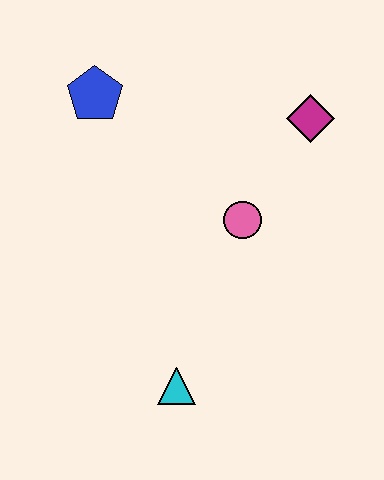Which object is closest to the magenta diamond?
The pink circle is closest to the magenta diamond.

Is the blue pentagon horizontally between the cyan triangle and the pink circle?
No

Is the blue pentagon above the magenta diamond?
Yes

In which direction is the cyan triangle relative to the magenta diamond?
The cyan triangle is below the magenta diamond.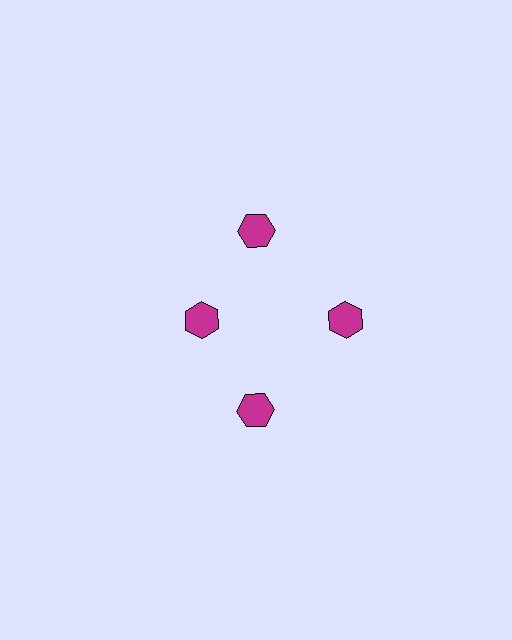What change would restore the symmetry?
The symmetry would be restored by moving it outward, back onto the ring so that all 4 hexagons sit at equal angles and equal distance from the center.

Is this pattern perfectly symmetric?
No. The 4 magenta hexagons are arranged in a ring, but one element near the 9 o'clock position is pulled inward toward the center, breaking the 4-fold rotational symmetry.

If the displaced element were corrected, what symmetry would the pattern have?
It would have 4-fold rotational symmetry — the pattern would map onto itself every 90 degrees.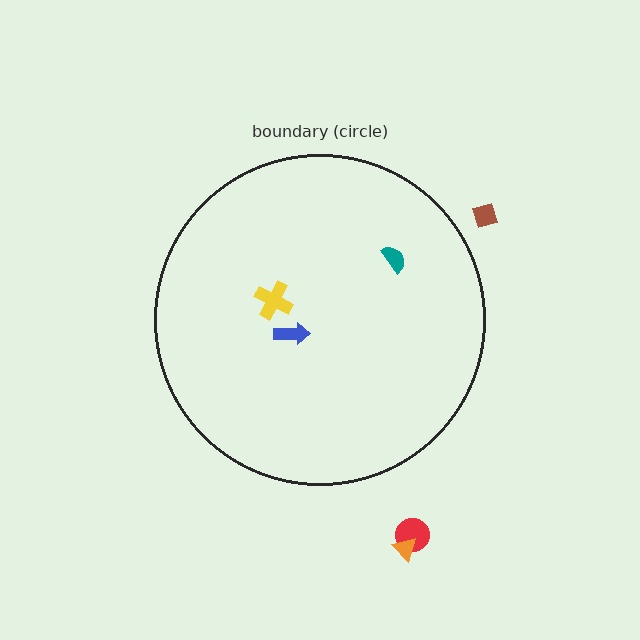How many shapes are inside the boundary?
3 inside, 3 outside.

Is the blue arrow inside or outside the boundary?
Inside.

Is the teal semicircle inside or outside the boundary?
Inside.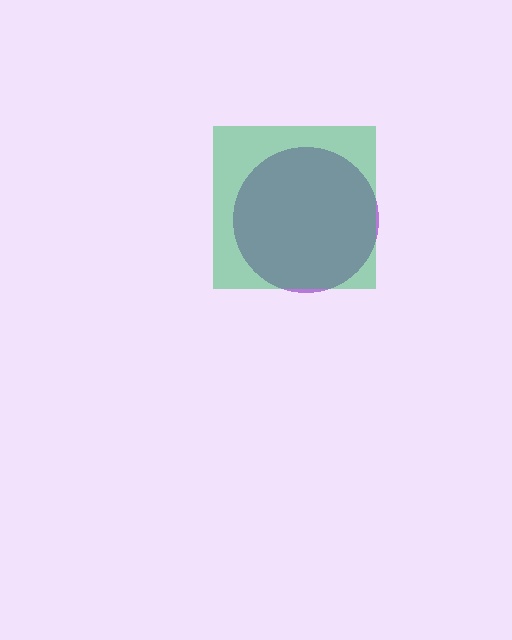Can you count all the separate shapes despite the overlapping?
Yes, there are 2 separate shapes.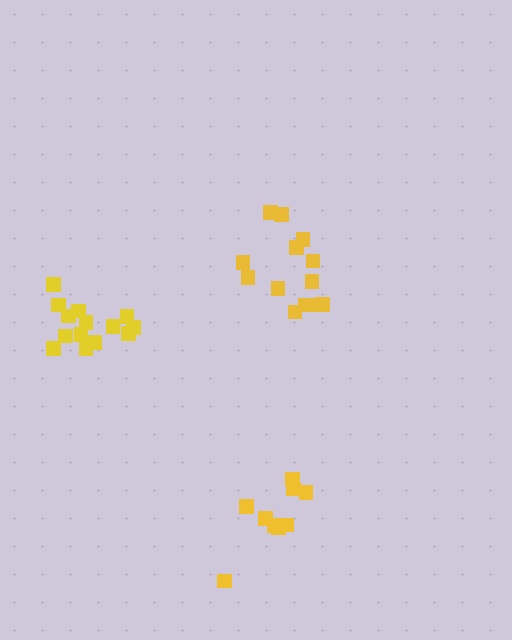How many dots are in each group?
Group 1: 13 dots, Group 2: 14 dots, Group 3: 9 dots (36 total).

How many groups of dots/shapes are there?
There are 3 groups.